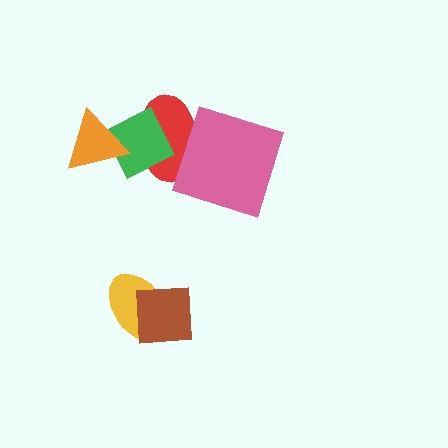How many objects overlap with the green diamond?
2 objects overlap with the green diamond.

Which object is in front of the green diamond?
The orange triangle is in front of the green diamond.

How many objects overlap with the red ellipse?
2 objects overlap with the red ellipse.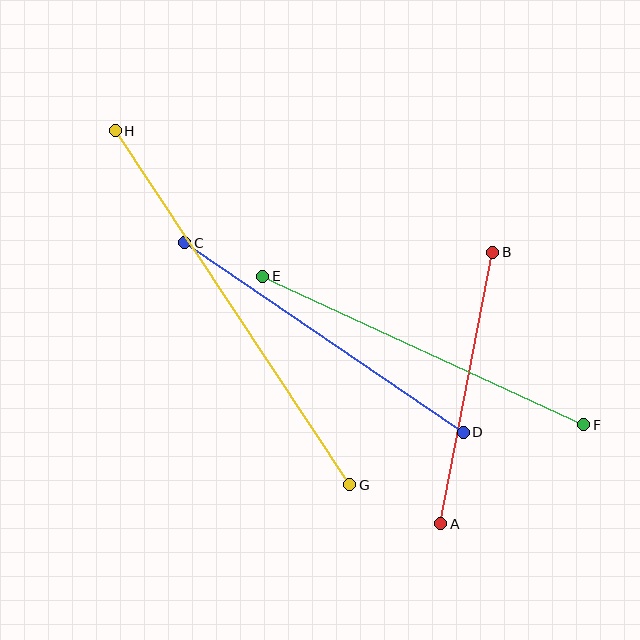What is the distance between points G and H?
The distance is approximately 424 pixels.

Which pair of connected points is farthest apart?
Points G and H are farthest apart.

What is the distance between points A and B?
The distance is approximately 277 pixels.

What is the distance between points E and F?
The distance is approximately 354 pixels.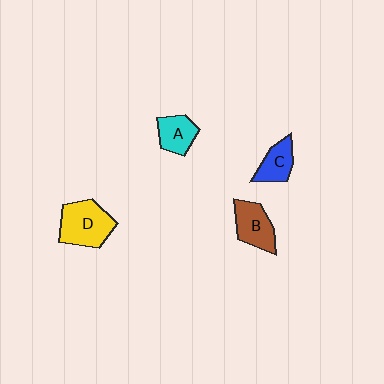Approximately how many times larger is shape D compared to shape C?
Approximately 1.7 times.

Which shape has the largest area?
Shape D (yellow).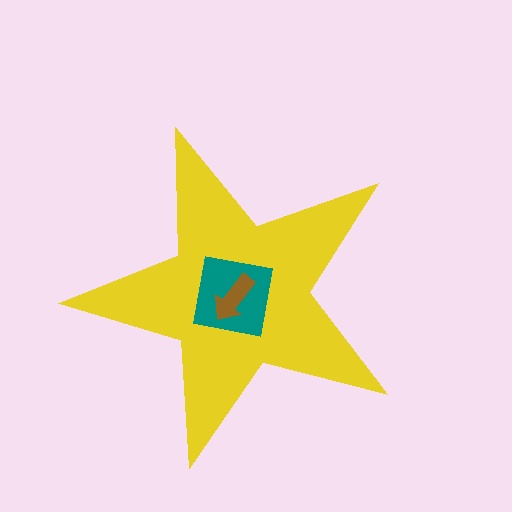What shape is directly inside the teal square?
The brown arrow.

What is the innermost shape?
The brown arrow.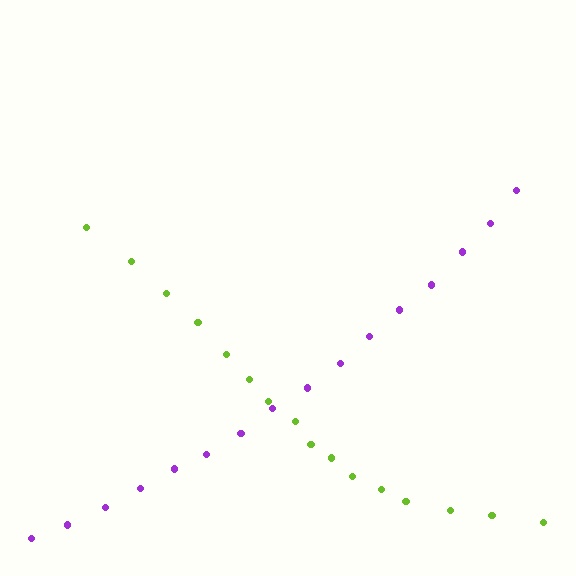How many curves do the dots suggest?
There are 2 distinct paths.